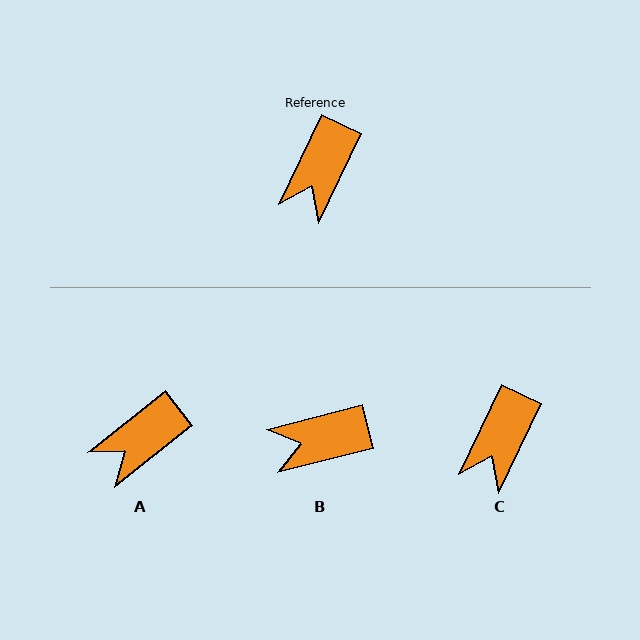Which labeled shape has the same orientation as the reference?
C.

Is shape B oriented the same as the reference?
No, it is off by about 50 degrees.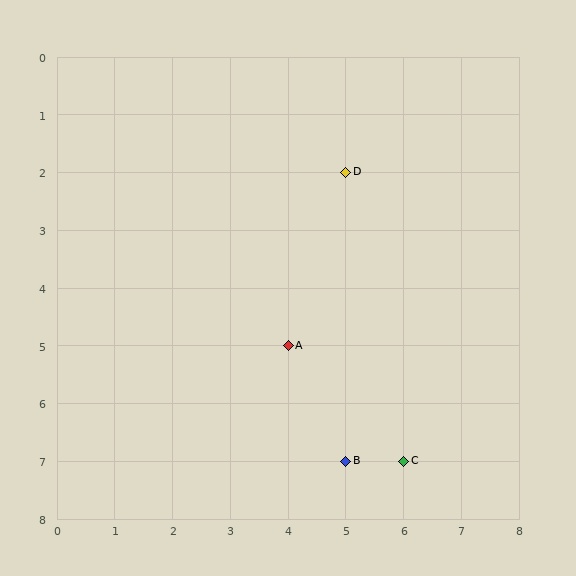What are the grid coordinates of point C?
Point C is at grid coordinates (6, 7).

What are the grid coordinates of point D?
Point D is at grid coordinates (5, 2).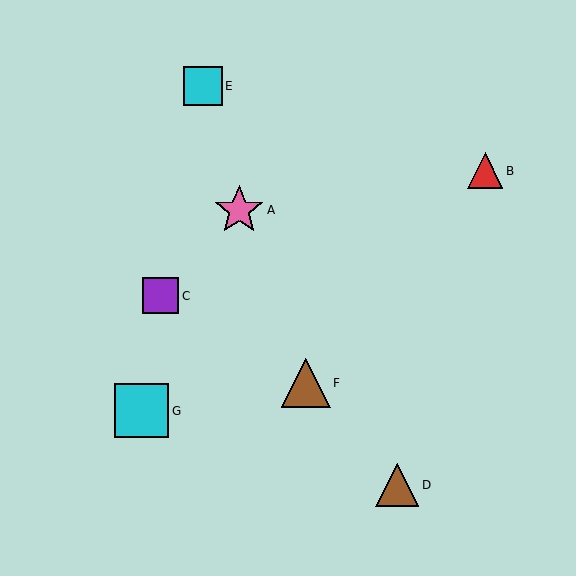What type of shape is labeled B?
Shape B is a red triangle.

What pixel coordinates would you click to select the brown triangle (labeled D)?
Click at (397, 485) to select the brown triangle D.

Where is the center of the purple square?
The center of the purple square is at (160, 296).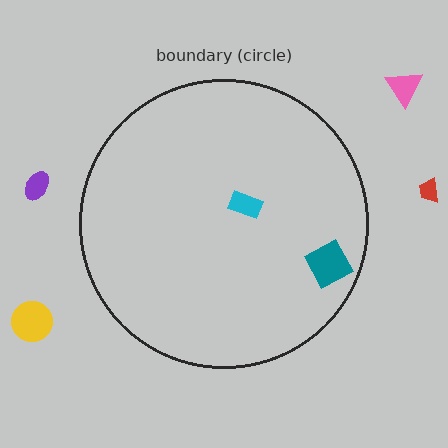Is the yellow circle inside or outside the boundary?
Outside.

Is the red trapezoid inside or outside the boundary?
Outside.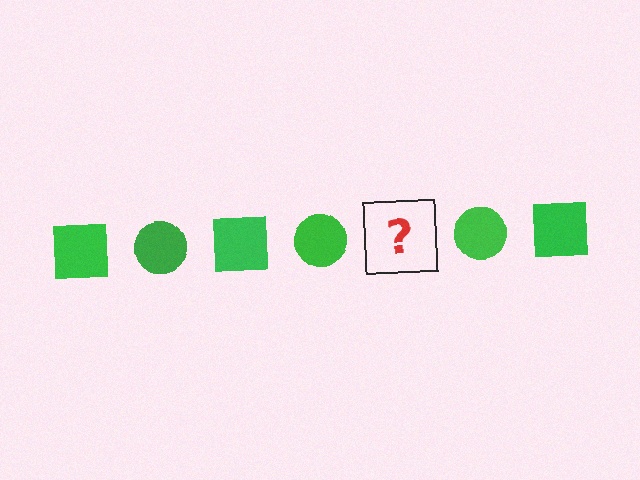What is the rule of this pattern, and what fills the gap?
The rule is that the pattern cycles through square, circle shapes in green. The gap should be filled with a green square.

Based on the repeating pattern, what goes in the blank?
The blank should be a green square.